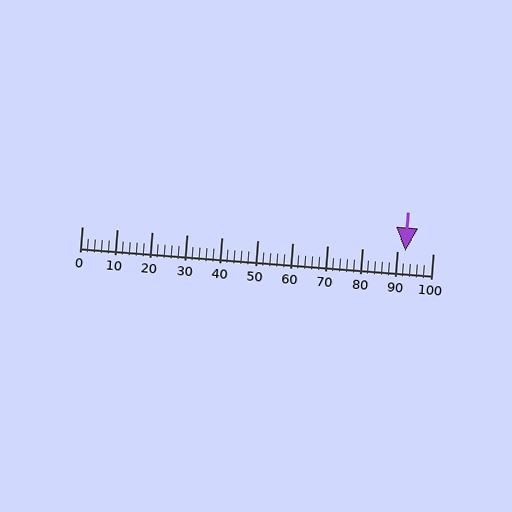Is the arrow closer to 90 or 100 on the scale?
The arrow is closer to 90.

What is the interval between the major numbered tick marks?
The major tick marks are spaced 10 units apart.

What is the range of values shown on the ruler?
The ruler shows values from 0 to 100.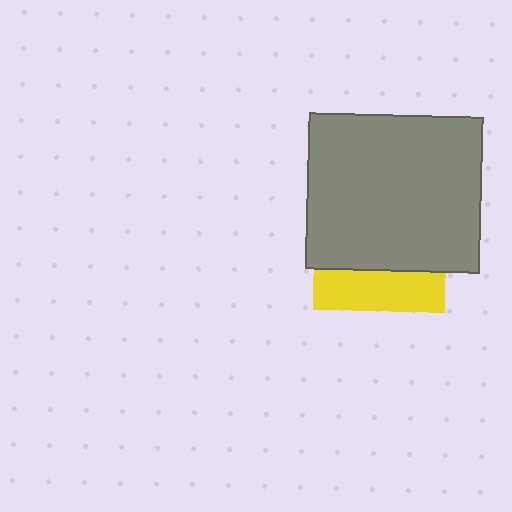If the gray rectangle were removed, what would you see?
You would see the complete yellow square.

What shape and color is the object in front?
The object in front is a gray rectangle.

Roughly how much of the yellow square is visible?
A small part of it is visible (roughly 30%).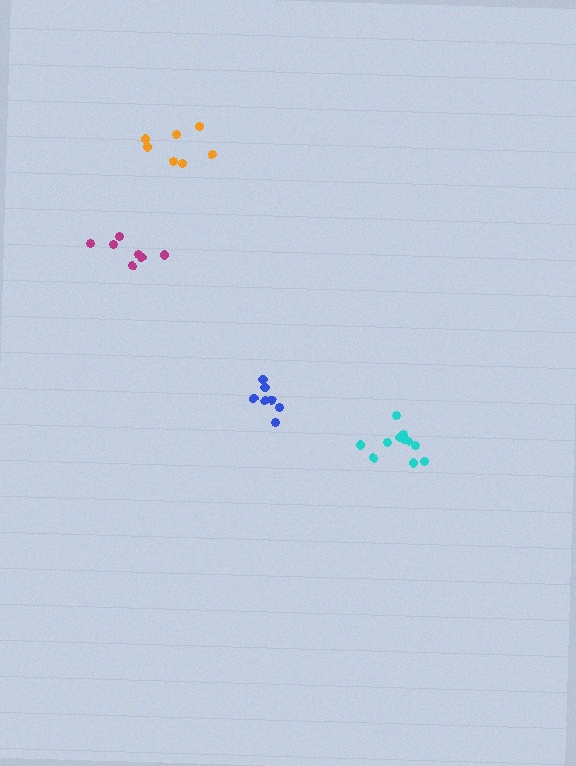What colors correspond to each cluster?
The clusters are colored: cyan, magenta, blue, orange.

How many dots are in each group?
Group 1: 11 dots, Group 2: 7 dots, Group 3: 7 dots, Group 4: 7 dots (32 total).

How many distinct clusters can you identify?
There are 4 distinct clusters.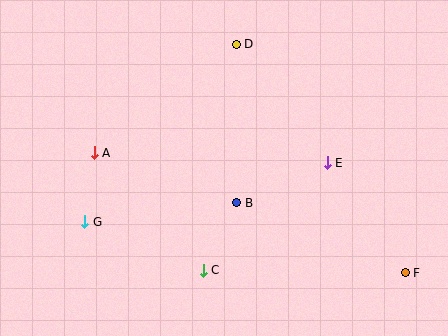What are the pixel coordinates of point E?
Point E is at (327, 163).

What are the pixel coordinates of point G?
Point G is at (85, 222).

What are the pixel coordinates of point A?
Point A is at (94, 153).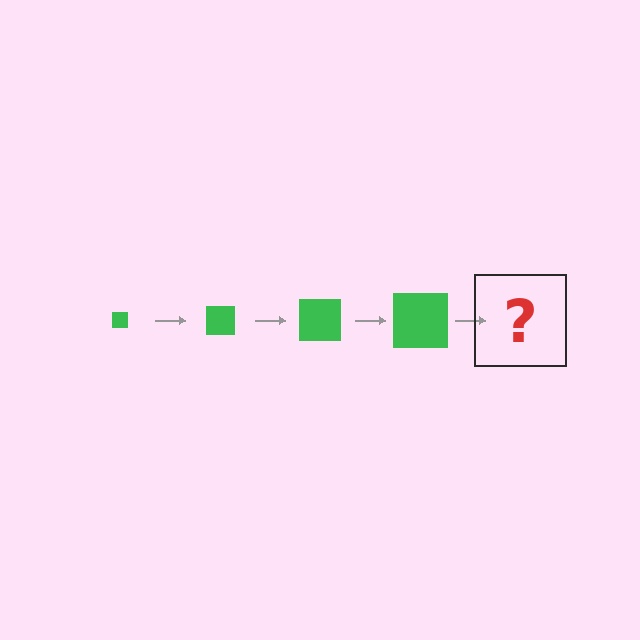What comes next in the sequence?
The next element should be a green square, larger than the previous one.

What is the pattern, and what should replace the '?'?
The pattern is that the square gets progressively larger each step. The '?' should be a green square, larger than the previous one.